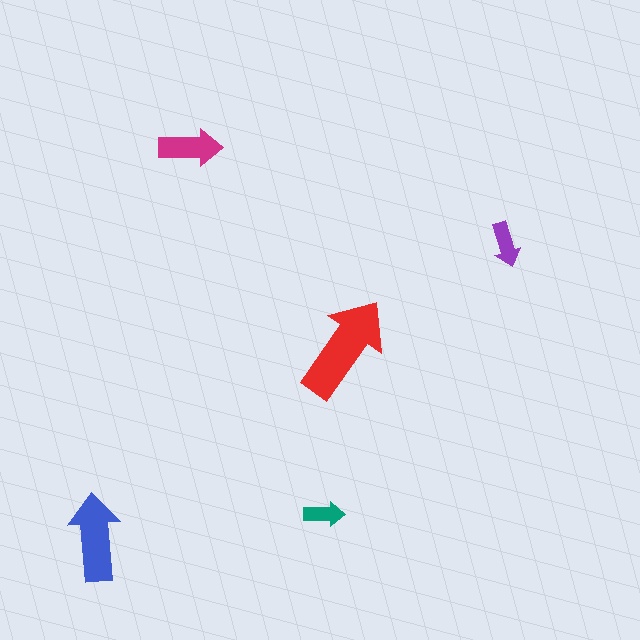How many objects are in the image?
There are 5 objects in the image.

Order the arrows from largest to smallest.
the red one, the blue one, the magenta one, the purple one, the teal one.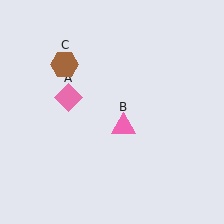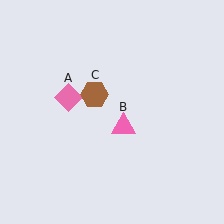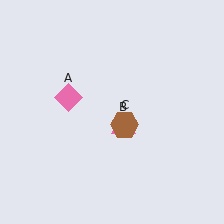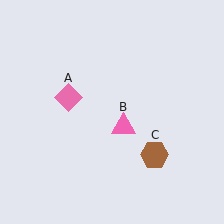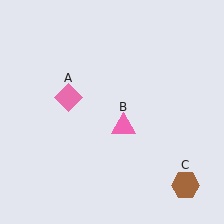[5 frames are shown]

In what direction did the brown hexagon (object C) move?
The brown hexagon (object C) moved down and to the right.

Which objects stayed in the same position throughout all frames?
Pink diamond (object A) and pink triangle (object B) remained stationary.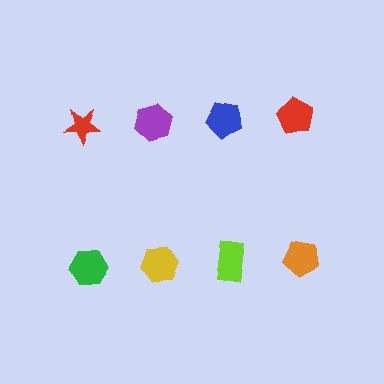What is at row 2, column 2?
A yellow hexagon.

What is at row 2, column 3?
A lime rectangle.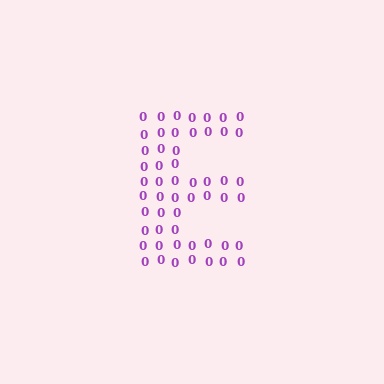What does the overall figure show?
The overall figure shows the letter E.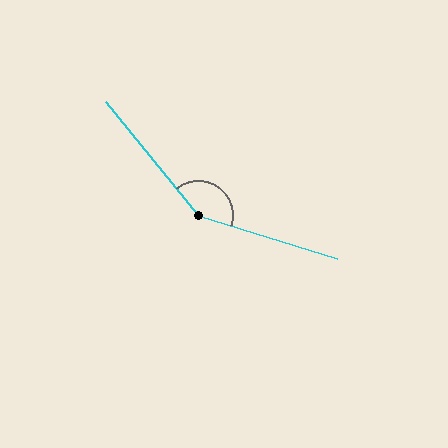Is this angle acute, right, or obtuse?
It is obtuse.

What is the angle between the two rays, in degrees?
Approximately 146 degrees.